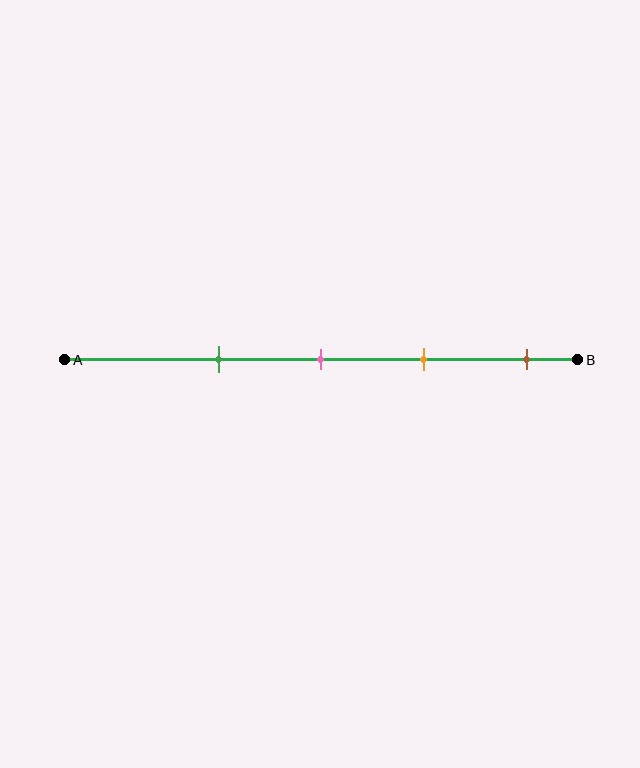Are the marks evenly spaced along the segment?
Yes, the marks are approximately evenly spaced.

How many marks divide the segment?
There are 4 marks dividing the segment.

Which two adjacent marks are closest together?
The pink and orange marks are the closest adjacent pair.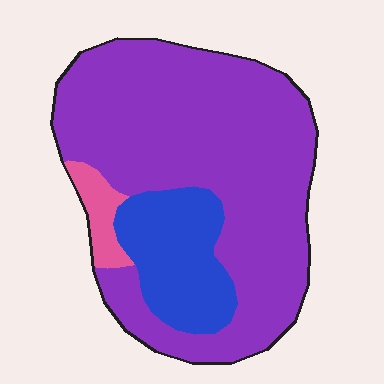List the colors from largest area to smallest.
From largest to smallest: purple, blue, pink.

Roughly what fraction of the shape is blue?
Blue covers 19% of the shape.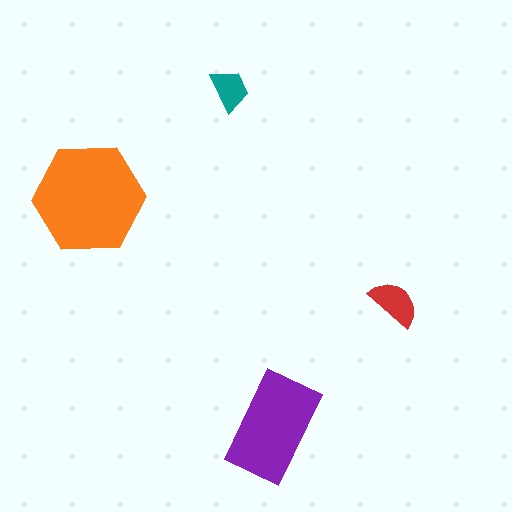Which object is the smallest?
The teal trapezoid.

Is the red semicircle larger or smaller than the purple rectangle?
Smaller.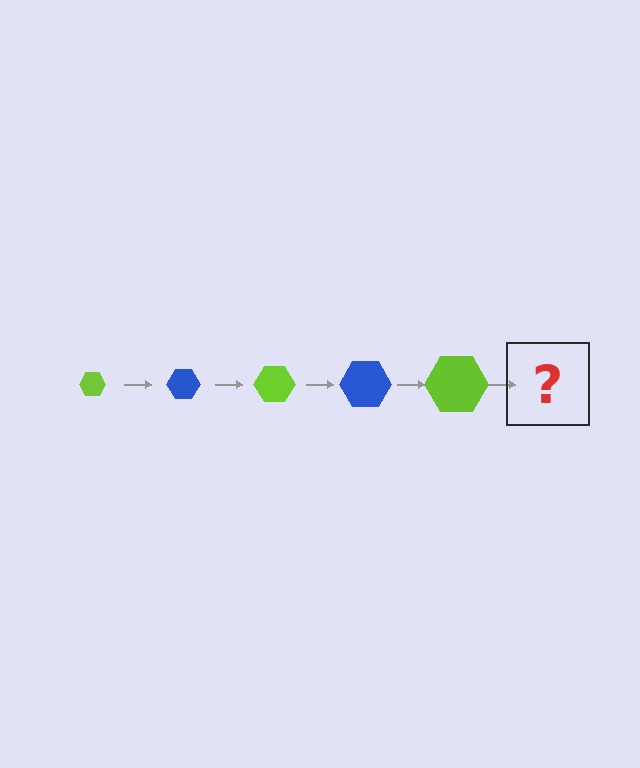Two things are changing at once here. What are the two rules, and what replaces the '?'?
The two rules are that the hexagon grows larger each step and the color cycles through lime and blue. The '?' should be a blue hexagon, larger than the previous one.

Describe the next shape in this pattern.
It should be a blue hexagon, larger than the previous one.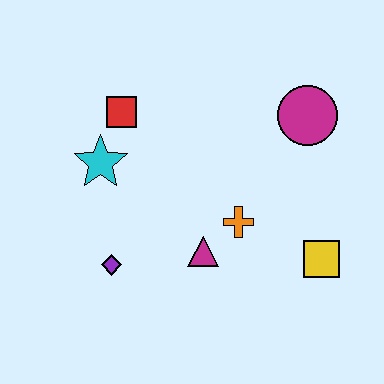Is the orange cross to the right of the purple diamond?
Yes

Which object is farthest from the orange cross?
The red square is farthest from the orange cross.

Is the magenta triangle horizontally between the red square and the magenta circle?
Yes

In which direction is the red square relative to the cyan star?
The red square is above the cyan star.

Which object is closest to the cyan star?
The red square is closest to the cyan star.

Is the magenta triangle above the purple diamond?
Yes